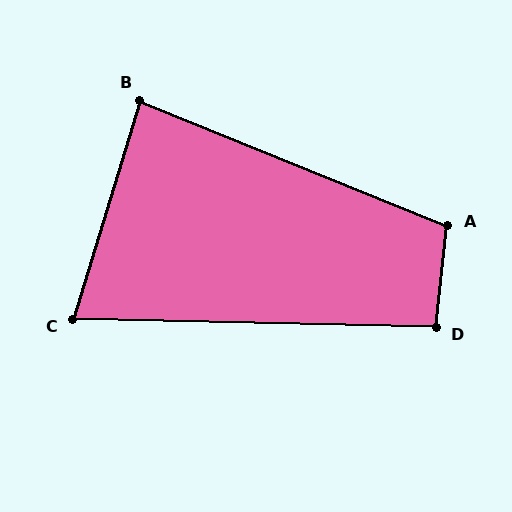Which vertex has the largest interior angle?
A, at approximately 106 degrees.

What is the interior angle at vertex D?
Approximately 95 degrees (approximately right).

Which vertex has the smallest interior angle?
C, at approximately 74 degrees.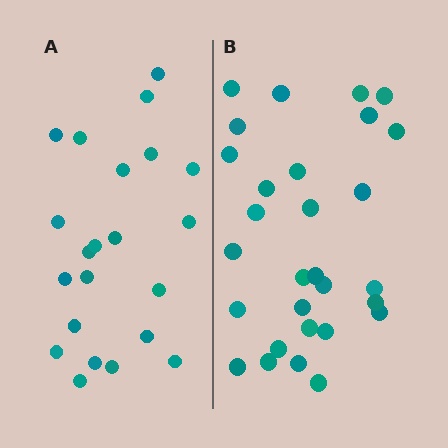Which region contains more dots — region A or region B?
Region B (the right region) has more dots.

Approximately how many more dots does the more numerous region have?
Region B has roughly 8 or so more dots than region A.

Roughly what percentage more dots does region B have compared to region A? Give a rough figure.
About 30% more.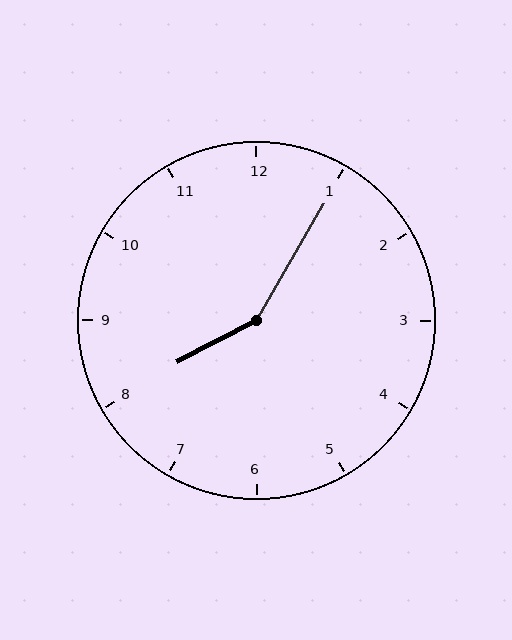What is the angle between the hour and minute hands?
Approximately 148 degrees.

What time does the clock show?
8:05.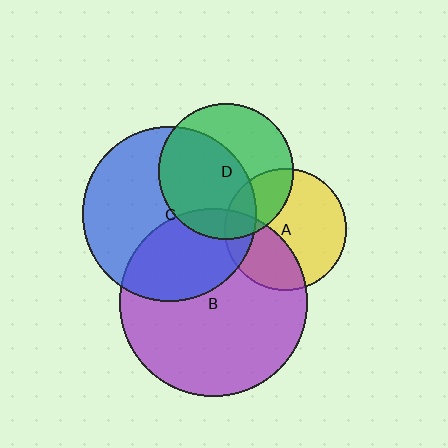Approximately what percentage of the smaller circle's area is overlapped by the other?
Approximately 25%.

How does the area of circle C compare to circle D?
Approximately 1.7 times.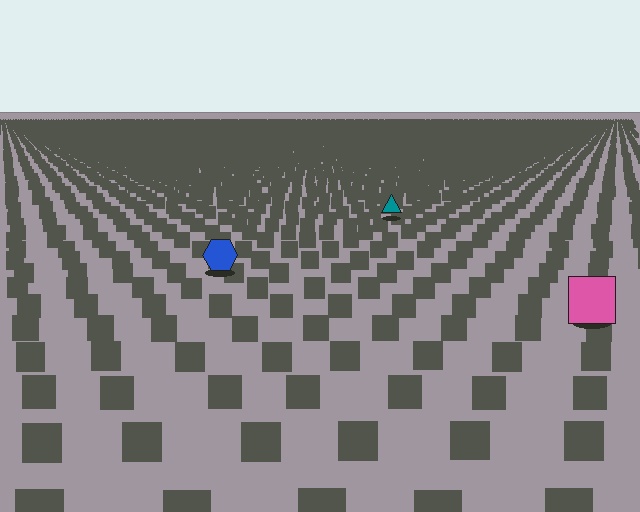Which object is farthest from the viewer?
The teal triangle is farthest from the viewer. It appears smaller and the ground texture around it is denser.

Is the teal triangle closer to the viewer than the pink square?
No. The pink square is closer — you can tell from the texture gradient: the ground texture is coarser near it.